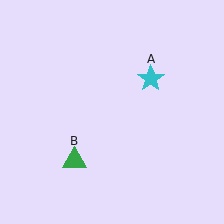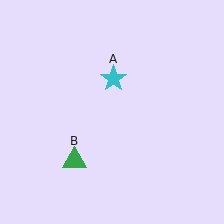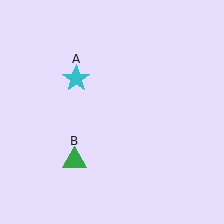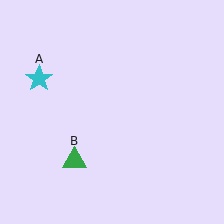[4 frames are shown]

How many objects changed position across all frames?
1 object changed position: cyan star (object A).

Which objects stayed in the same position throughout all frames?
Green triangle (object B) remained stationary.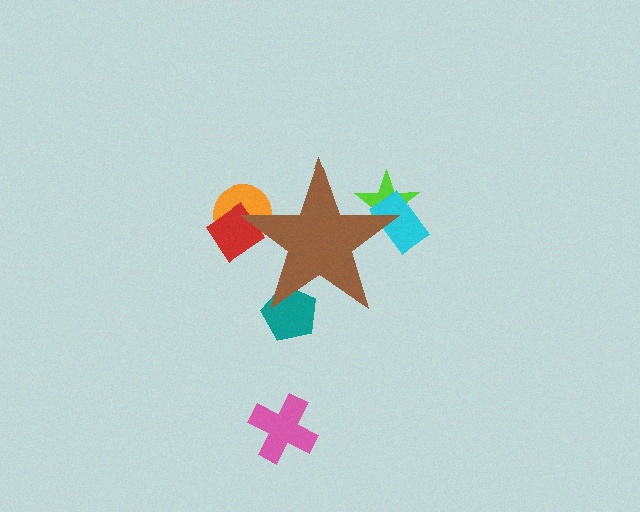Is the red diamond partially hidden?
Yes, the red diamond is partially hidden behind the brown star.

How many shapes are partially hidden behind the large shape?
5 shapes are partially hidden.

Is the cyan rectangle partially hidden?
Yes, the cyan rectangle is partially hidden behind the brown star.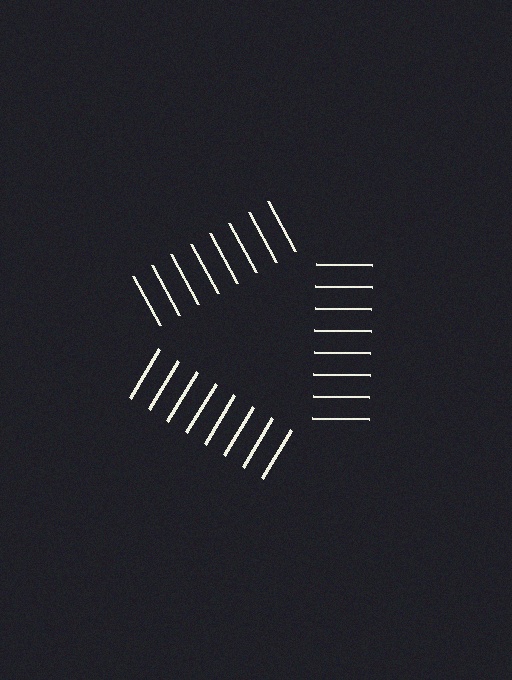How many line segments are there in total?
24 — 8 along each of the 3 edges.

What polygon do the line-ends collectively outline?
An illusory triangle — the line segments terminate on its edges but no continuous stroke is drawn.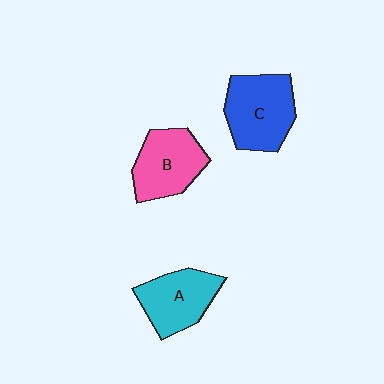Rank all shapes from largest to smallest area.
From largest to smallest: C (blue), B (pink), A (cyan).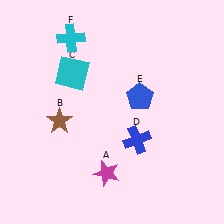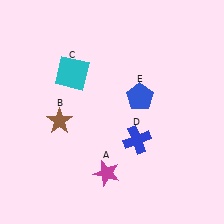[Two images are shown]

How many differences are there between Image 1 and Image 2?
There is 1 difference between the two images.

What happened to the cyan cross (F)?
The cyan cross (F) was removed in Image 2. It was in the top-left area of Image 1.